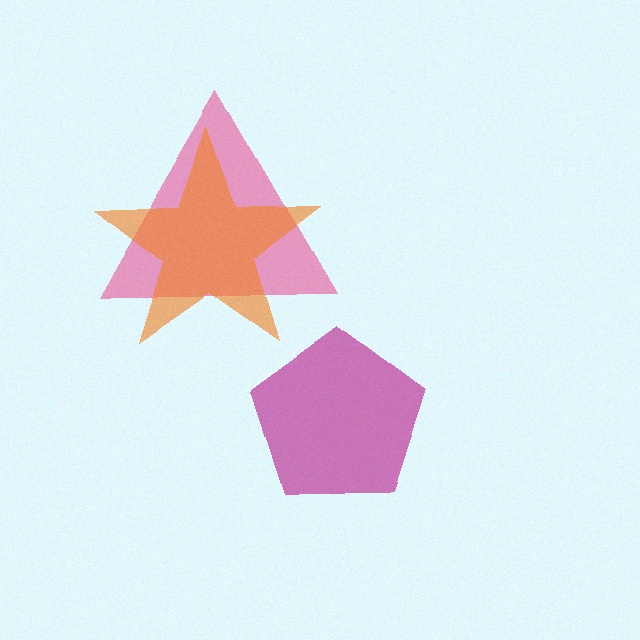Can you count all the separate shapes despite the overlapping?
Yes, there are 3 separate shapes.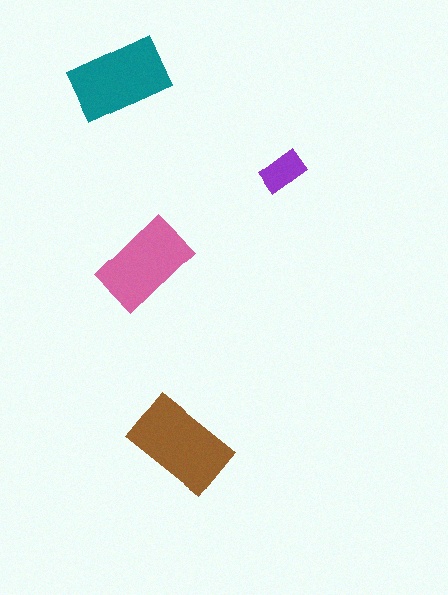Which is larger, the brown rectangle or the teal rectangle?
The brown one.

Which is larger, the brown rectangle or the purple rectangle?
The brown one.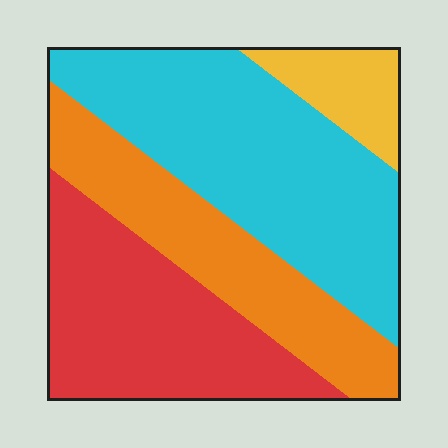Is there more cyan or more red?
Cyan.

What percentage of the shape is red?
Red covers roughly 30% of the shape.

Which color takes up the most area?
Cyan, at roughly 40%.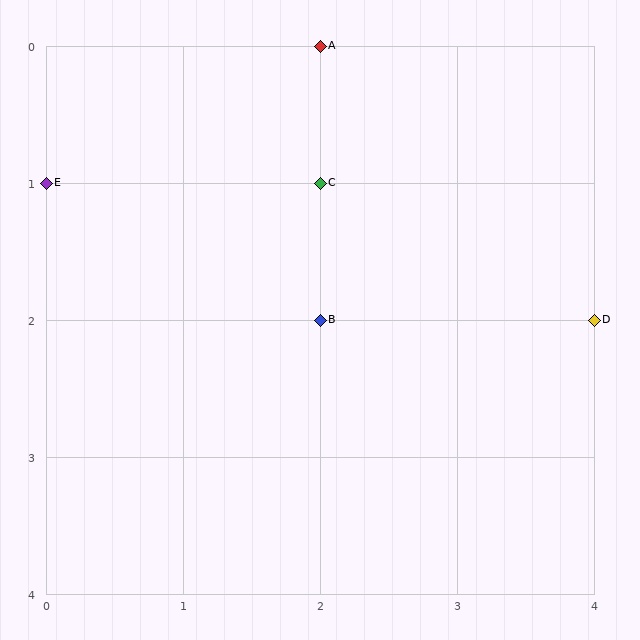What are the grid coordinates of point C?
Point C is at grid coordinates (2, 1).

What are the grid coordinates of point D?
Point D is at grid coordinates (4, 2).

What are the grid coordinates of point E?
Point E is at grid coordinates (0, 1).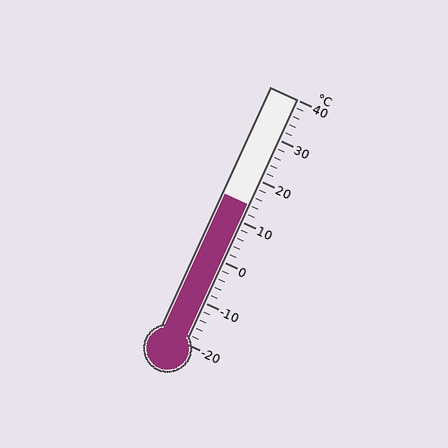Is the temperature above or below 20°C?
The temperature is below 20°C.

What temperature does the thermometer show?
The thermometer shows approximately 14°C.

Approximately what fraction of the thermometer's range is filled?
The thermometer is filled to approximately 55% of its range.